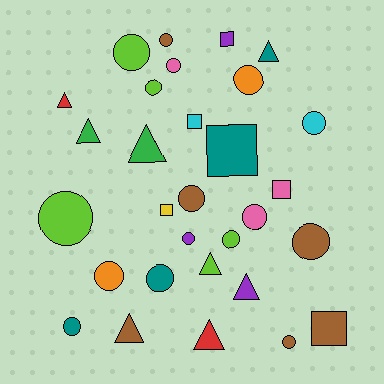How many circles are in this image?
There are 16 circles.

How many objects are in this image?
There are 30 objects.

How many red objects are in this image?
There are 2 red objects.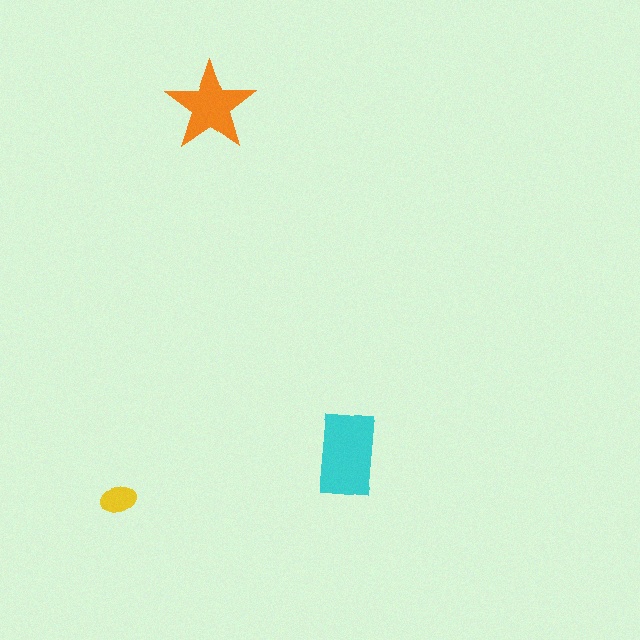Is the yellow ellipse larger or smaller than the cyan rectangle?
Smaller.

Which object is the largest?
The cyan rectangle.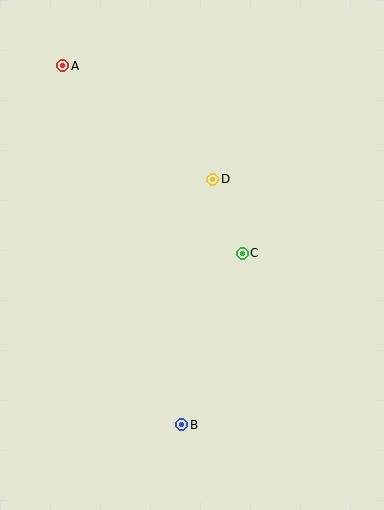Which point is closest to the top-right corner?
Point D is closest to the top-right corner.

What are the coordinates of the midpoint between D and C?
The midpoint between D and C is at (228, 216).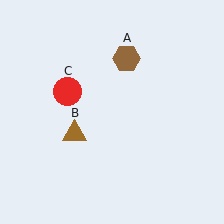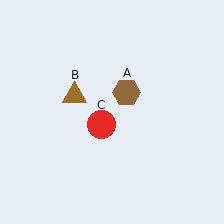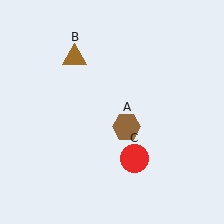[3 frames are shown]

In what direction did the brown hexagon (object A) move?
The brown hexagon (object A) moved down.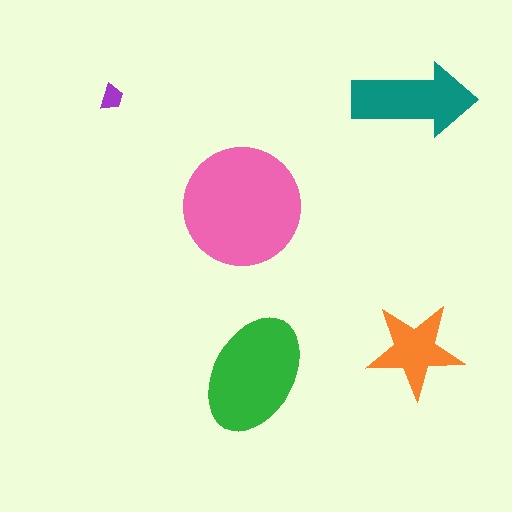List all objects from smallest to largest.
The purple trapezoid, the orange star, the teal arrow, the green ellipse, the pink circle.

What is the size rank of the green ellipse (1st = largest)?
2nd.